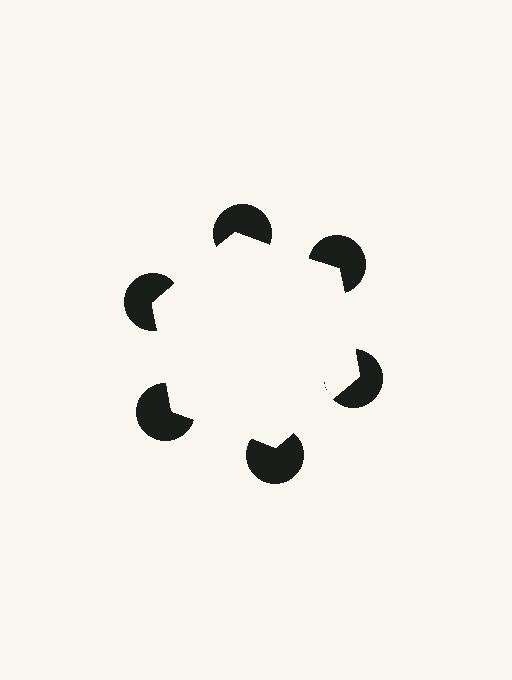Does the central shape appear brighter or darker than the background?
It typically appears slightly brighter than the background, even though no actual brightness change is drawn.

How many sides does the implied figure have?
6 sides.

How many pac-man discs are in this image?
There are 6 — one at each vertex of the illusory hexagon.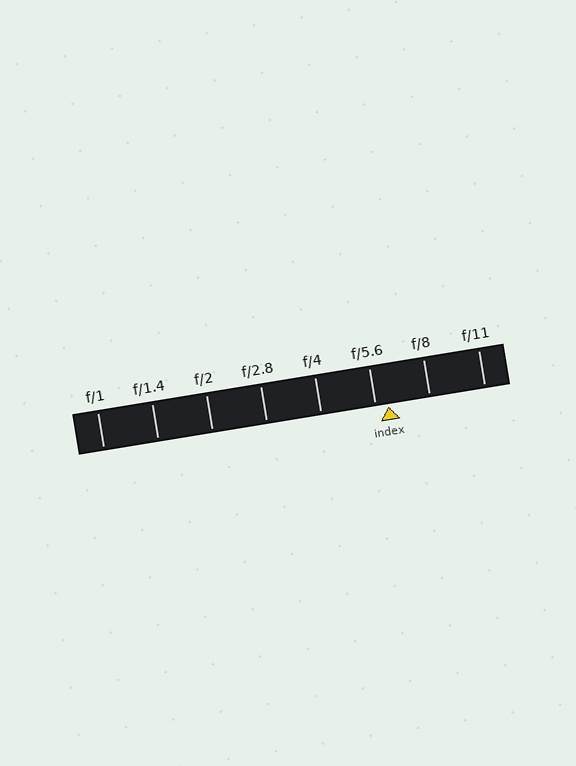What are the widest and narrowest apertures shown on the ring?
The widest aperture shown is f/1 and the narrowest is f/11.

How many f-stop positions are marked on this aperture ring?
There are 8 f-stop positions marked.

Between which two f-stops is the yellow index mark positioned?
The index mark is between f/5.6 and f/8.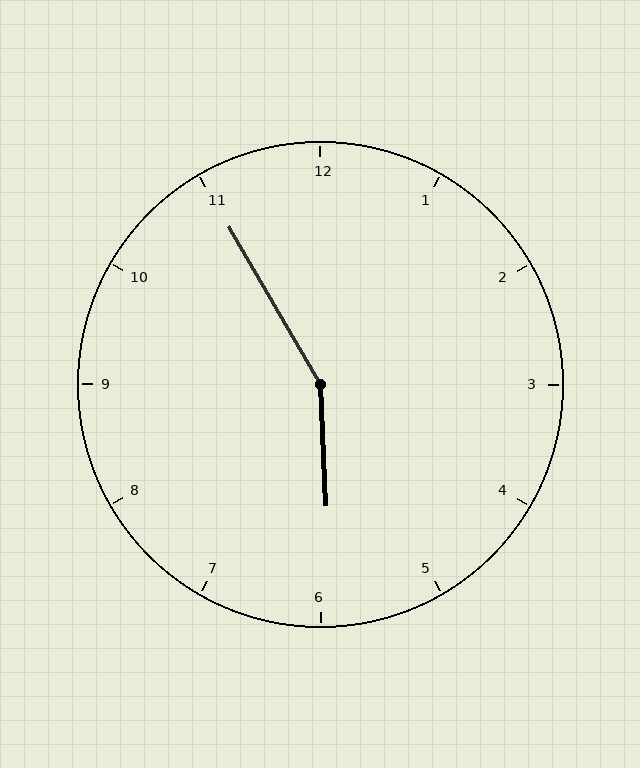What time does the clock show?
5:55.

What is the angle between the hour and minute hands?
Approximately 152 degrees.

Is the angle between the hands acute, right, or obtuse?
It is obtuse.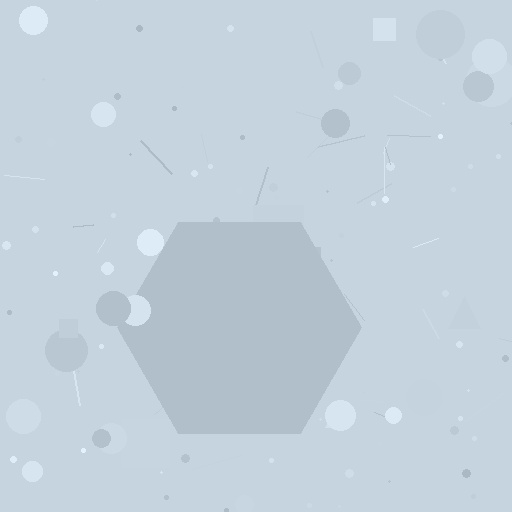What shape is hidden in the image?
A hexagon is hidden in the image.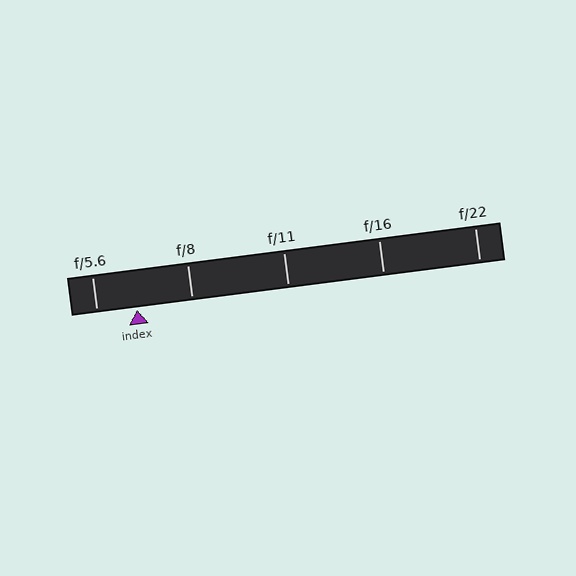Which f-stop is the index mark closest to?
The index mark is closest to f/5.6.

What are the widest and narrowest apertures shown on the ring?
The widest aperture shown is f/5.6 and the narrowest is f/22.